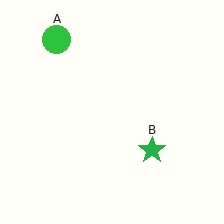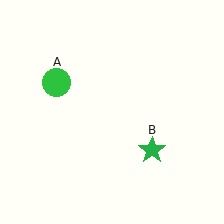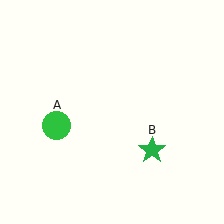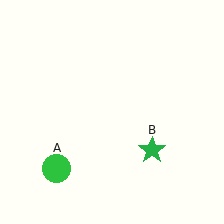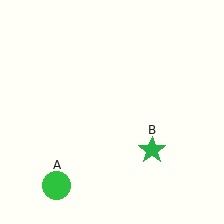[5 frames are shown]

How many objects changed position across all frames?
1 object changed position: green circle (object A).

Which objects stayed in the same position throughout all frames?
Green star (object B) remained stationary.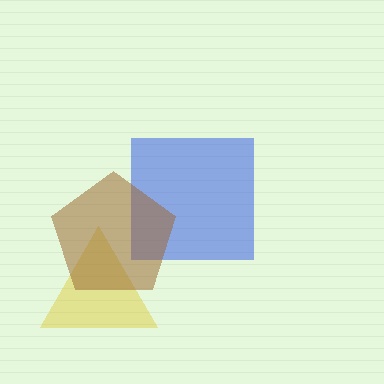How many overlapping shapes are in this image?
There are 3 overlapping shapes in the image.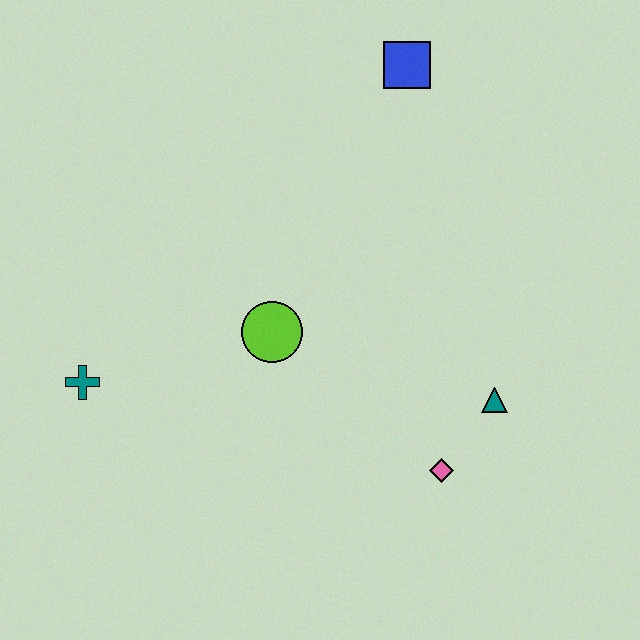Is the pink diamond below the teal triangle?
Yes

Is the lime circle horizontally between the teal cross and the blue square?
Yes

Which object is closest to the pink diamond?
The teal triangle is closest to the pink diamond.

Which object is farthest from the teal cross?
The blue square is farthest from the teal cross.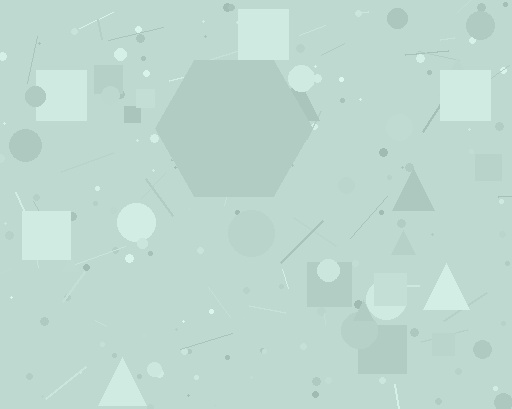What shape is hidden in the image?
A hexagon is hidden in the image.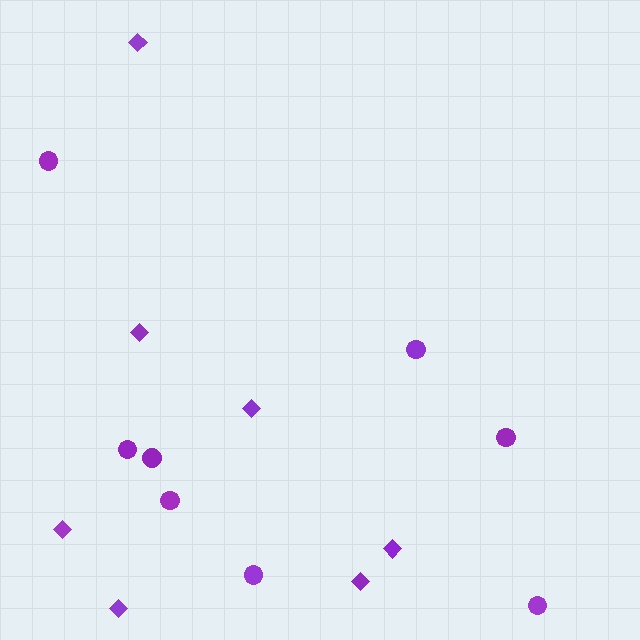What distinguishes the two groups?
There are 2 groups: one group of diamonds (7) and one group of circles (8).